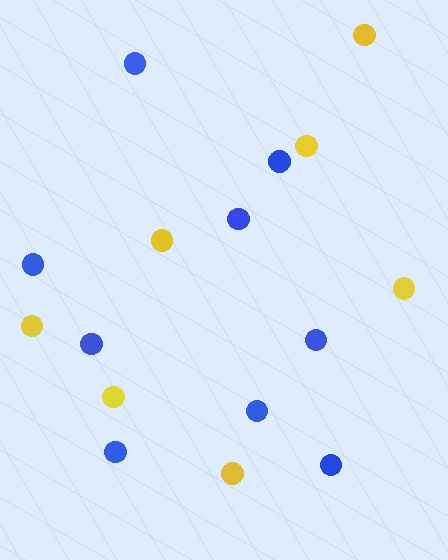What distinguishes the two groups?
There are 2 groups: one group of yellow circles (7) and one group of blue circles (9).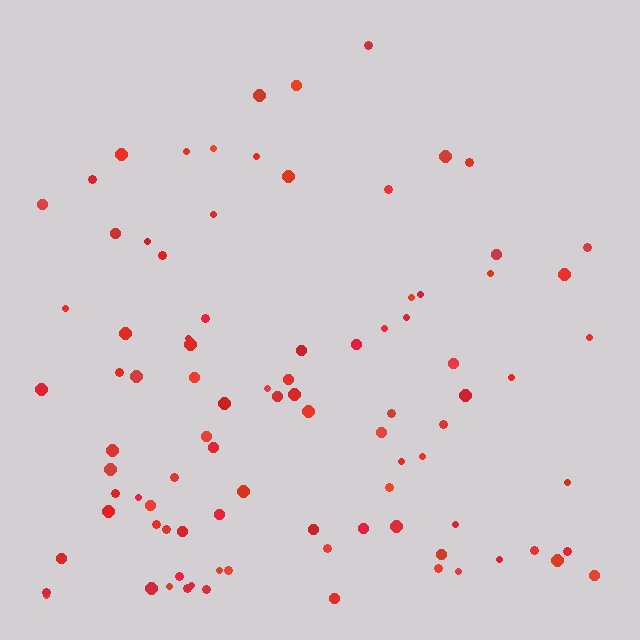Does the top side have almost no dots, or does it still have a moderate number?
Still a moderate number, just noticeably fewer than the bottom.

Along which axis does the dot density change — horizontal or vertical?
Vertical.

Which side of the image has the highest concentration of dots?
The bottom.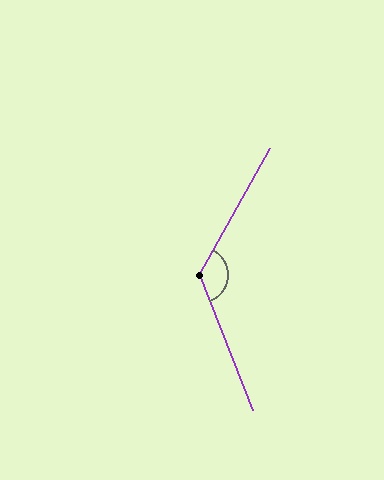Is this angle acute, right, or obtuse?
It is obtuse.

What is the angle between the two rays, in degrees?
Approximately 129 degrees.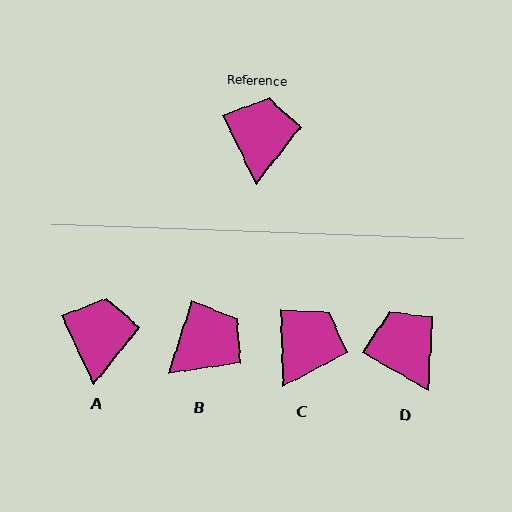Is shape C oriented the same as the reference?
No, it is off by about 24 degrees.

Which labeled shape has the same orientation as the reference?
A.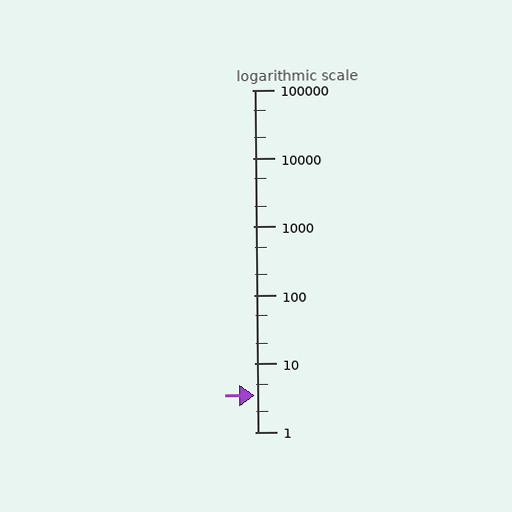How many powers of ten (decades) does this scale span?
The scale spans 5 decades, from 1 to 100000.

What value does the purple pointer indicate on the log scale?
The pointer indicates approximately 3.4.